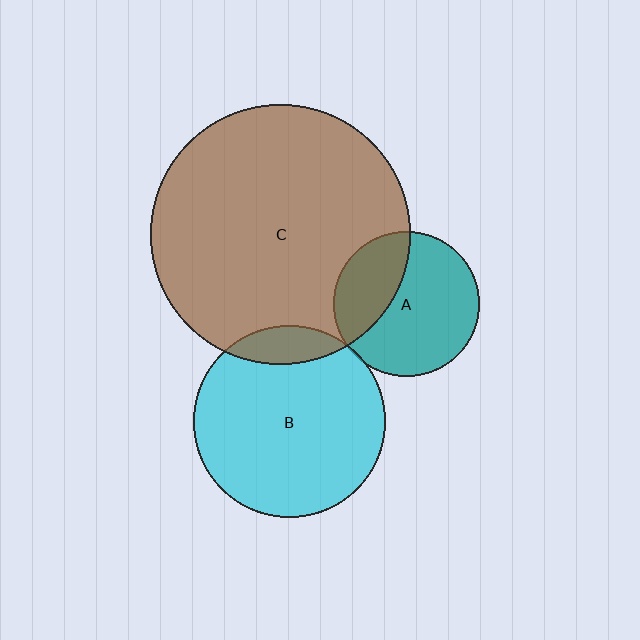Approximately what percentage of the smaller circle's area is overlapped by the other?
Approximately 35%.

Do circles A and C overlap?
Yes.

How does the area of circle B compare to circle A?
Approximately 1.8 times.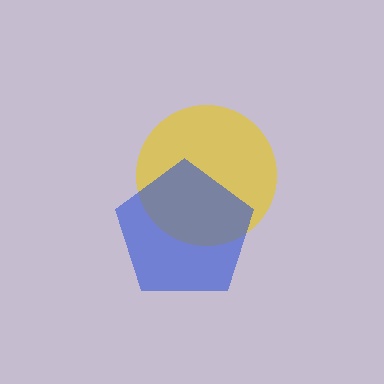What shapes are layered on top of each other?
The layered shapes are: a yellow circle, a blue pentagon.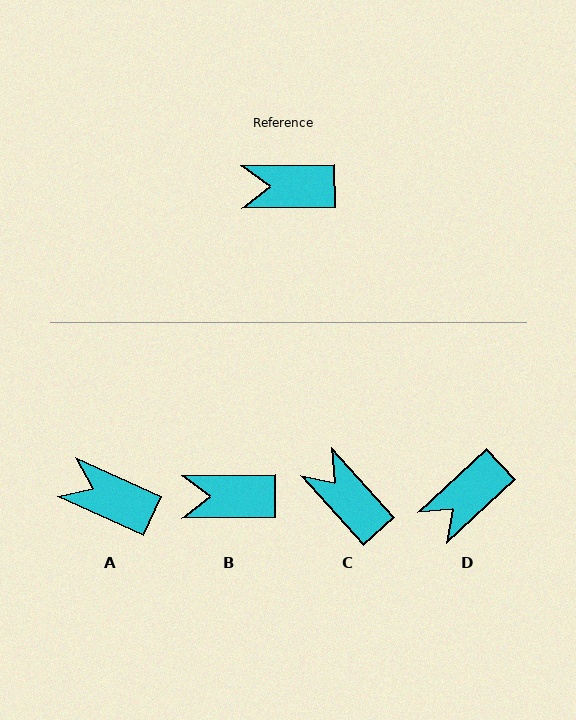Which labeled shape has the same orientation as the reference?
B.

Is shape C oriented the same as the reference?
No, it is off by about 49 degrees.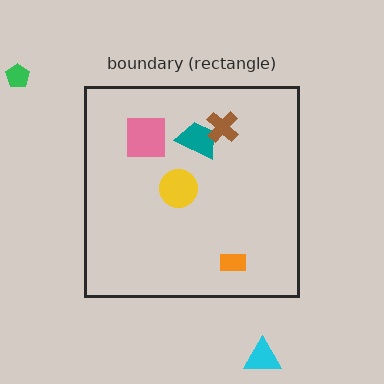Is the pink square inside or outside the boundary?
Inside.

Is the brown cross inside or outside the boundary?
Inside.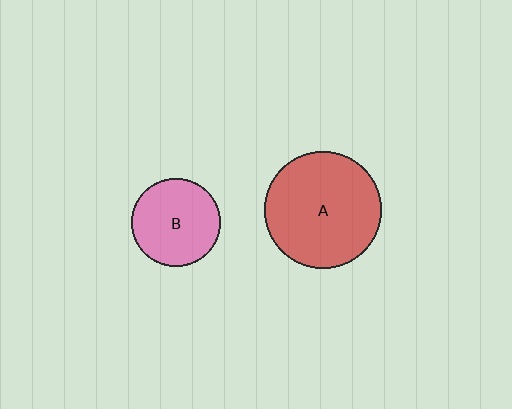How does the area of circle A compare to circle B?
Approximately 1.7 times.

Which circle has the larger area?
Circle A (red).